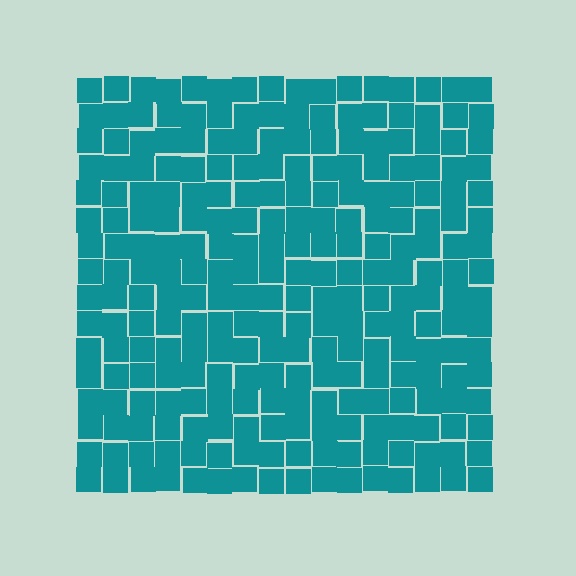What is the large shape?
The large shape is a square.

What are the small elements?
The small elements are squares.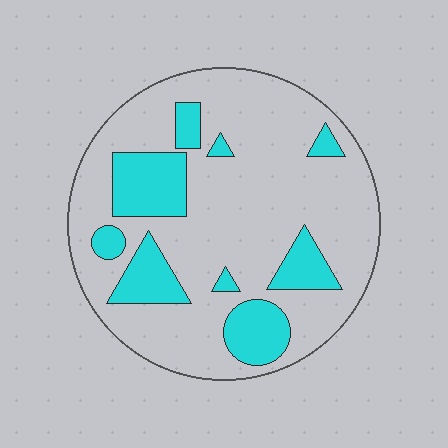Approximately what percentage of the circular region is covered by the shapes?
Approximately 25%.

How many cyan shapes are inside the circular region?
9.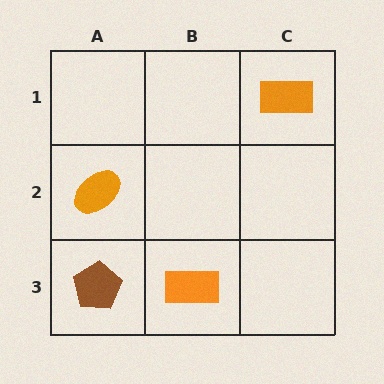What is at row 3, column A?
A brown pentagon.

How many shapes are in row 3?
2 shapes.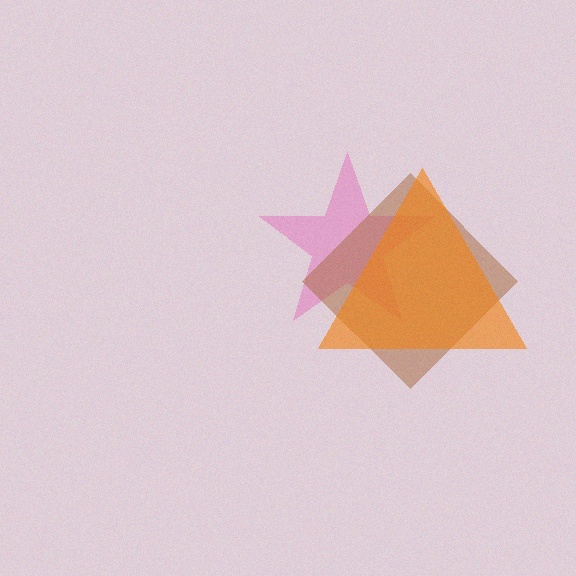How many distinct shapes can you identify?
There are 3 distinct shapes: a pink star, a brown diamond, an orange triangle.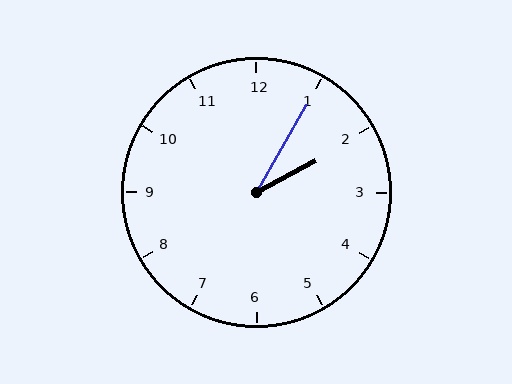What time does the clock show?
2:05.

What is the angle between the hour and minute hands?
Approximately 32 degrees.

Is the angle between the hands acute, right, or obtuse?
It is acute.